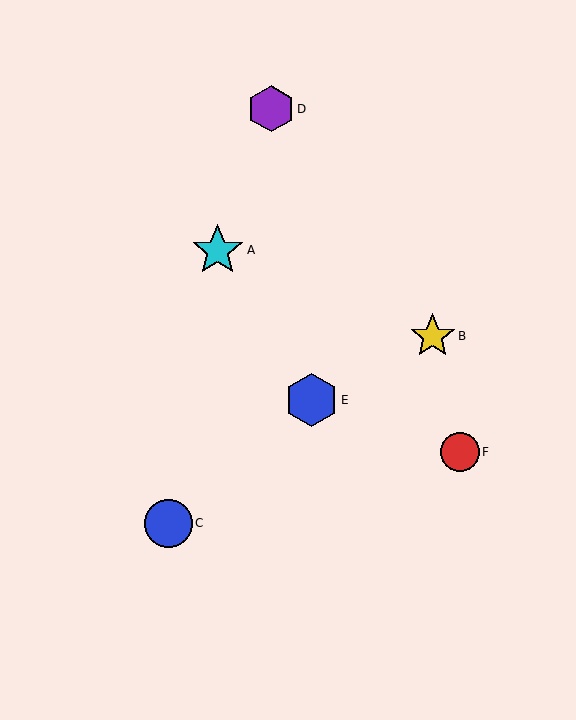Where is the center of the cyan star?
The center of the cyan star is at (218, 250).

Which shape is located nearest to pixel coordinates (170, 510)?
The blue circle (labeled C) at (168, 523) is nearest to that location.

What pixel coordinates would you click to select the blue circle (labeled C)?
Click at (168, 523) to select the blue circle C.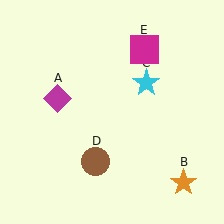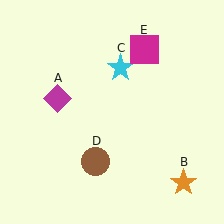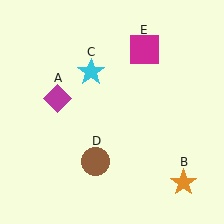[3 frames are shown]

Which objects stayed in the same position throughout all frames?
Magenta diamond (object A) and orange star (object B) and brown circle (object D) and magenta square (object E) remained stationary.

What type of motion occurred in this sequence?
The cyan star (object C) rotated counterclockwise around the center of the scene.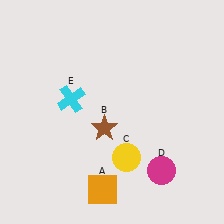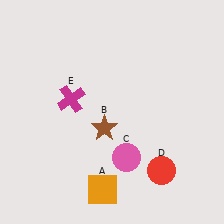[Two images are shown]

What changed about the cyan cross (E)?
In Image 1, E is cyan. In Image 2, it changed to magenta.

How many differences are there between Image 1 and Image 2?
There are 3 differences between the two images.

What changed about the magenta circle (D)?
In Image 1, D is magenta. In Image 2, it changed to red.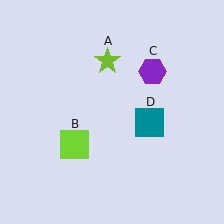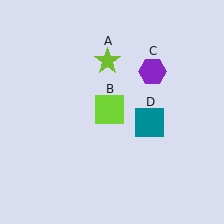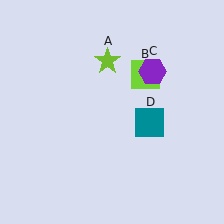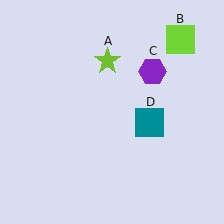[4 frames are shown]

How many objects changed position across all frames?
1 object changed position: lime square (object B).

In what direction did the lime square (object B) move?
The lime square (object B) moved up and to the right.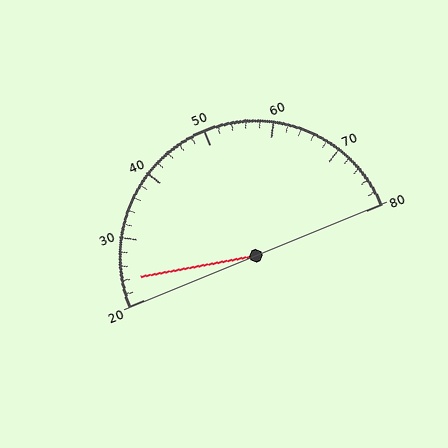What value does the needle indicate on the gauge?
The needle indicates approximately 24.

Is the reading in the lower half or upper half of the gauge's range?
The reading is in the lower half of the range (20 to 80).